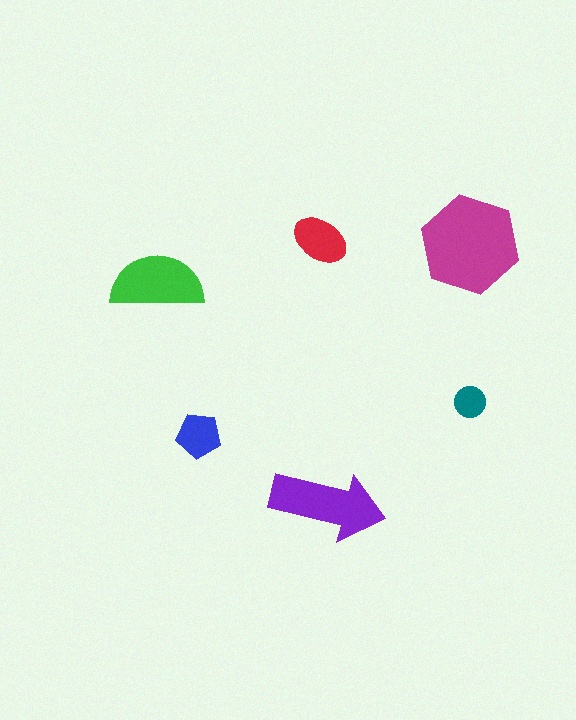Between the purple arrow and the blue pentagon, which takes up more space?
The purple arrow.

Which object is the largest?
The magenta hexagon.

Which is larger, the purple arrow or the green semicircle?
The purple arrow.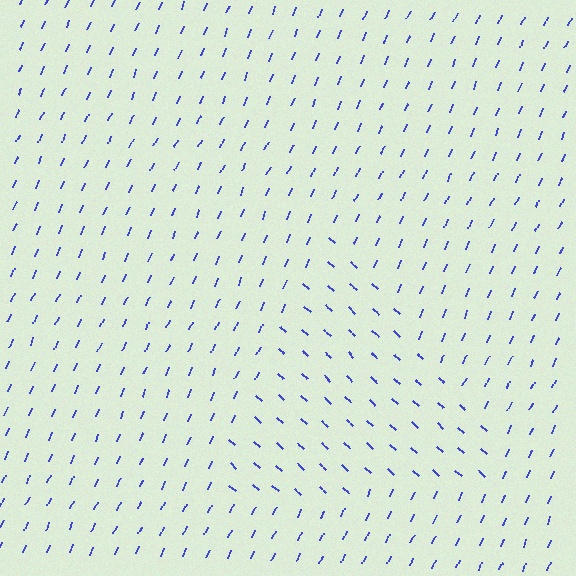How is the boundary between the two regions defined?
The boundary is defined purely by a change in line orientation (approximately 71 degrees difference). All lines are the same color and thickness.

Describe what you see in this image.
The image is filled with small blue line segments. A triangle region in the image has lines oriented differently from the surrounding lines, creating a visible texture boundary.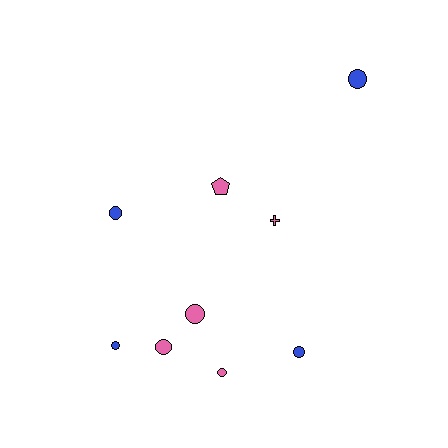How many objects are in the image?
There are 9 objects.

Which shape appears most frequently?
Circle, with 7 objects.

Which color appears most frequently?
Pink, with 5 objects.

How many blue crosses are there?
There are no blue crosses.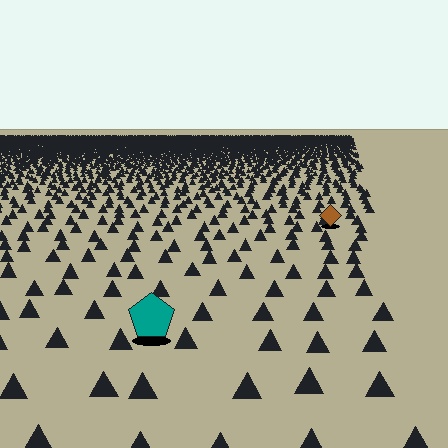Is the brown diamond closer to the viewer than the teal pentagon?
No. The teal pentagon is closer — you can tell from the texture gradient: the ground texture is coarser near it.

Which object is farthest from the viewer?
The brown diamond is farthest from the viewer. It appears smaller and the ground texture around it is denser.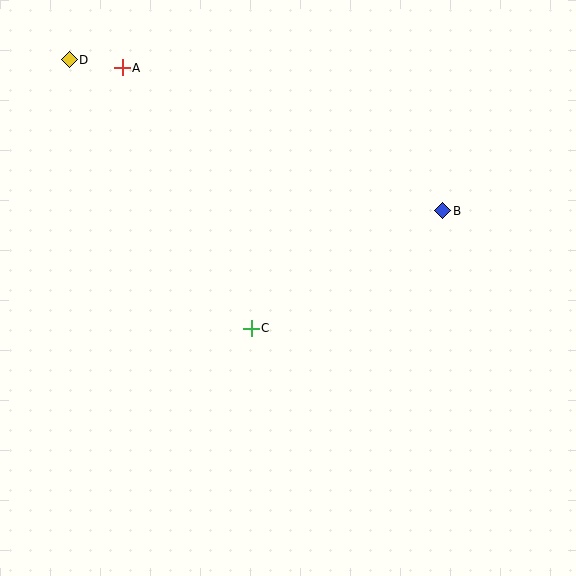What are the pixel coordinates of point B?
Point B is at (443, 211).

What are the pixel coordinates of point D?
Point D is at (69, 60).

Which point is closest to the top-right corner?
Point B is closest to the top-right corner.